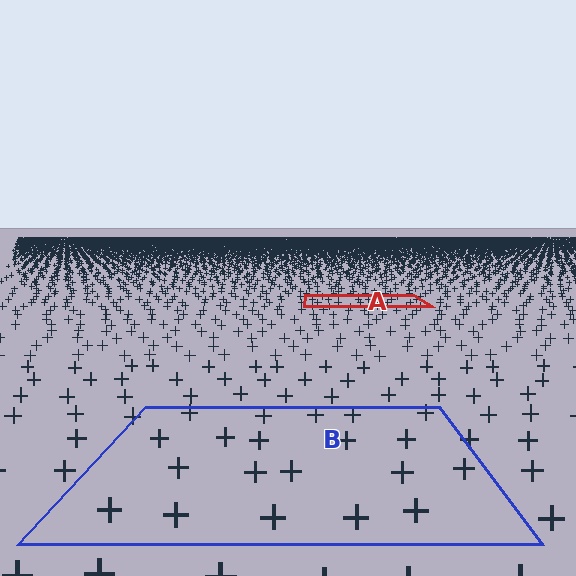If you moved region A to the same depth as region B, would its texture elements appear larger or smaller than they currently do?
They would appear larger. At a closer depth, the same texture elements are projected at a bigger on-screen size.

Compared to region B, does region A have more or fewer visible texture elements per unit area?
Region A has more texture elements per unit area — they are packed more densely because it is farther away.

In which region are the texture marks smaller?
The texture marks are smaller in region A, because it is farther away.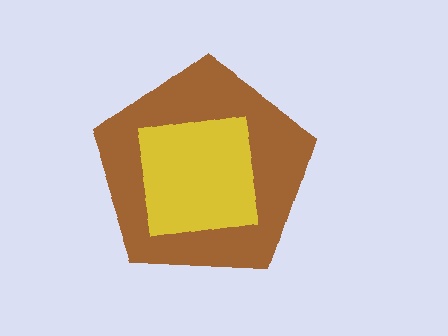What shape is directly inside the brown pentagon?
The yellow square.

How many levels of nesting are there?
2.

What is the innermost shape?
The yellow square.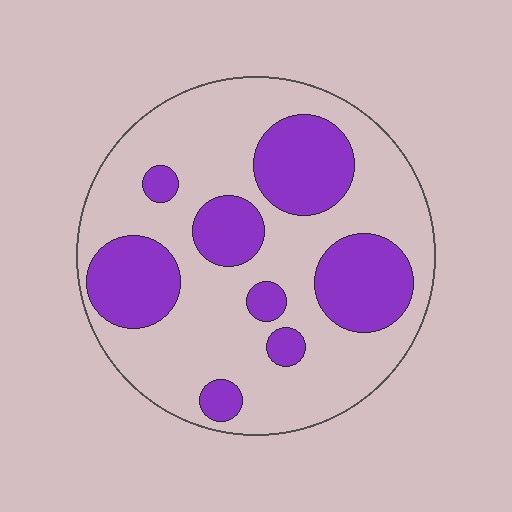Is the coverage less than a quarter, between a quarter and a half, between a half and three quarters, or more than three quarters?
Between a quarter and a half.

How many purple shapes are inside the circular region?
8.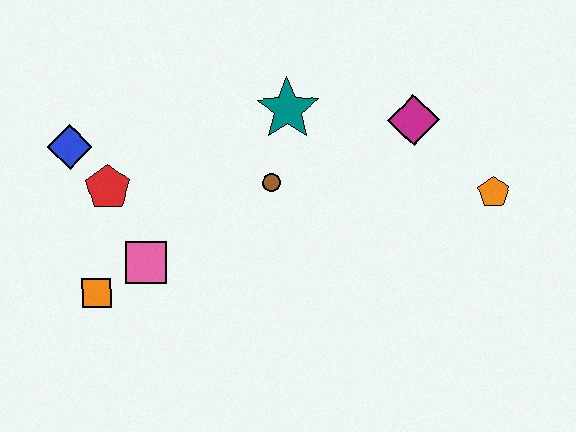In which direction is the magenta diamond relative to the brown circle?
The magenta diamond is to the right of the brown circle.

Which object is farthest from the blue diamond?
The orange pentagon is farthest from the blue diamond.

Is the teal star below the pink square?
No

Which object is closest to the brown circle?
The teal star is closest to the brown circle.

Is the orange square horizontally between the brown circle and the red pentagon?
No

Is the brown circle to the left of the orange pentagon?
Yes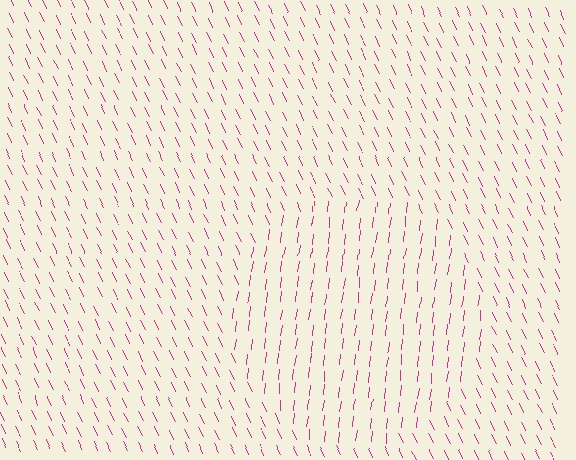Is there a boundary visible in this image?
Yes, there is a texture boundary formed by a change in line orientation.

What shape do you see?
I see a circle.